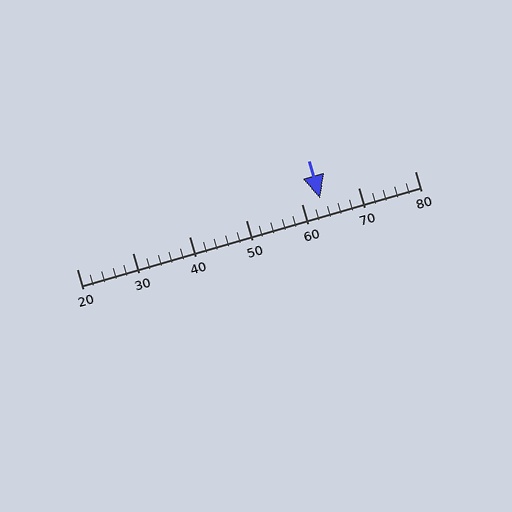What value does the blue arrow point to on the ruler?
The blue arrow points to approximately 63.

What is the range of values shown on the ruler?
The ruler shows values from 20 to 80.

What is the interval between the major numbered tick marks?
The major tick marks are spaced 10 units apart.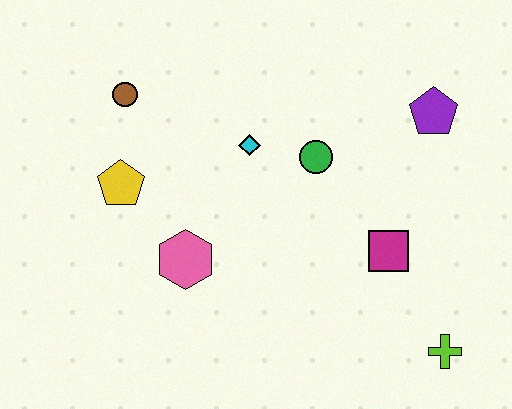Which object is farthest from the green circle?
The lime cross is farthest from the green circle.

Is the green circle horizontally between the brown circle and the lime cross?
Yes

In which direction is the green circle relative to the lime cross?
The green circle is above the lime cross.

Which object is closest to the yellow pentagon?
The brown circle is closest to the yellow pentagon.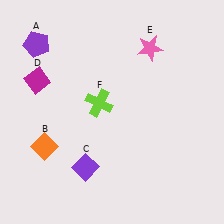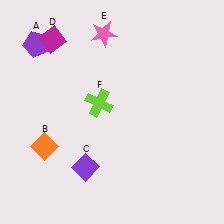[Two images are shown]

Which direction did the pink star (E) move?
The pink star (E) moved left.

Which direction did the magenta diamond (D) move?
The magenta diamond (D) moved up.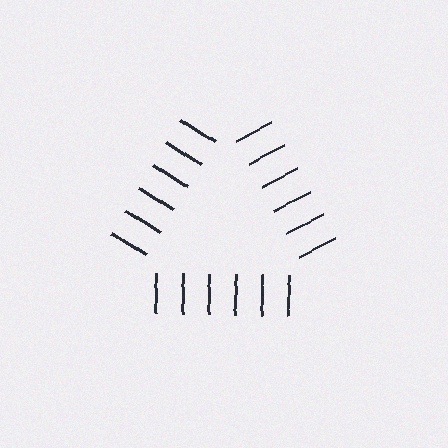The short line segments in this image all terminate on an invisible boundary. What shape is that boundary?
An illusory triangle — the line segments terminate on its edges but no continuous stroke is drawn.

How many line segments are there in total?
18 — 6 along each of the 3 edges.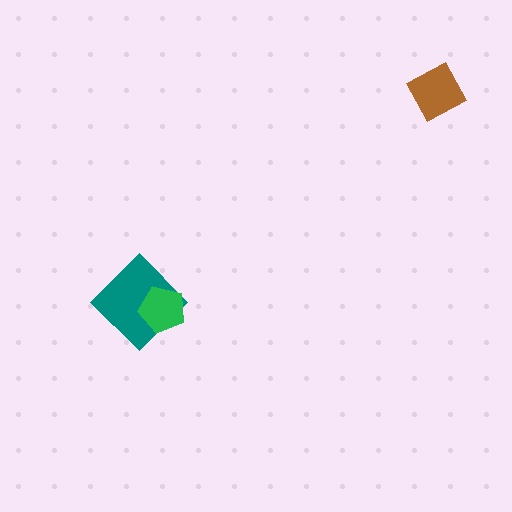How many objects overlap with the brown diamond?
0 objects overlap with the brown diamond.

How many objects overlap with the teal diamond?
1 object overlaps with the teal diamond.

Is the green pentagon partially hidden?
No, no other shape covers it.